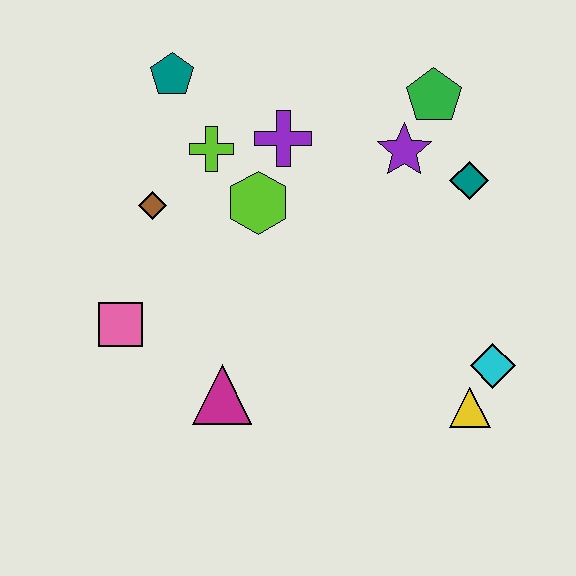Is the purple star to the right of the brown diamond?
Yes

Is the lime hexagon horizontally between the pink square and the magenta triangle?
No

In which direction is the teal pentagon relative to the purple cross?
The teal pentagon is to the left of the purple cross.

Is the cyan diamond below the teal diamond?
Yes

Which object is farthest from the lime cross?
The yellow triangle is farthest from the lime cross.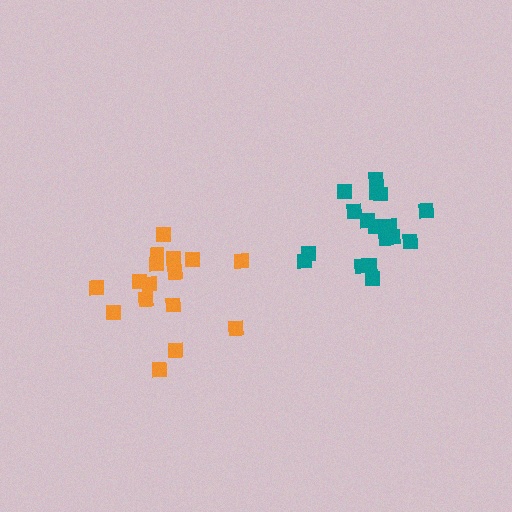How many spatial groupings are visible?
There are 2 spatial groupings.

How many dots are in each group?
Group 1: 17 dots, Group 2: 16 dots (33 total).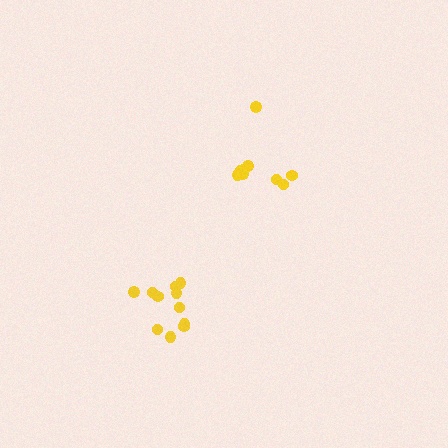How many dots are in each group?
Group 1: 11 dots, Group 2: 9 dots (20 total).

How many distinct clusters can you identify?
There are 2 distinct clusters.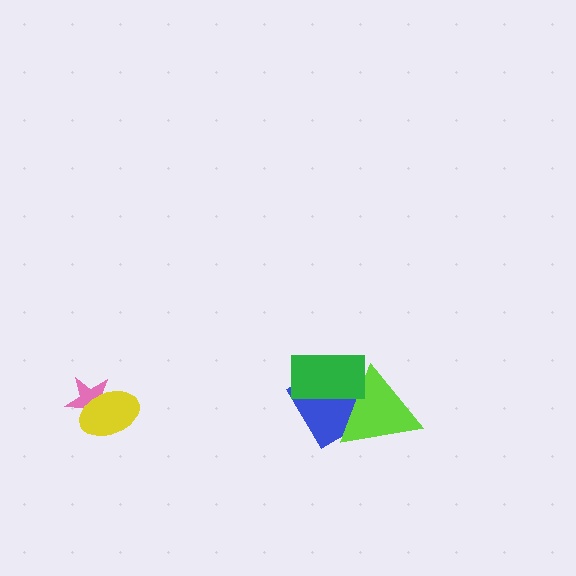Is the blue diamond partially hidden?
Yes, it is partially covered by another shape.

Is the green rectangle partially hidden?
No, no other shape covers it.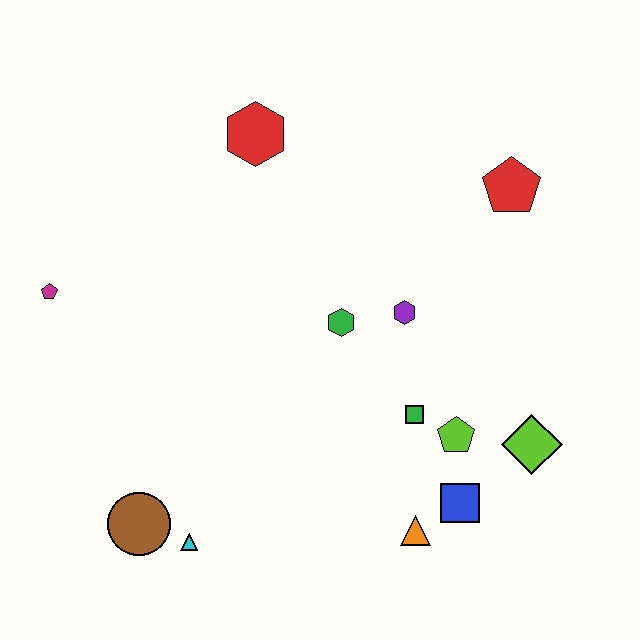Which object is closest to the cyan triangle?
The brown circle is closest to the cyan triangle.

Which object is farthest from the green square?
The magenta pentagon is farthest from the green square.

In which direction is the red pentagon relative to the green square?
The red pentagon is above the green square.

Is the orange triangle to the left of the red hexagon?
No